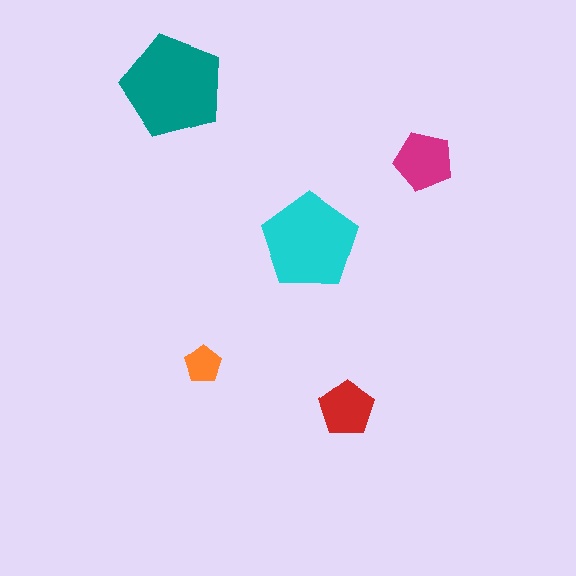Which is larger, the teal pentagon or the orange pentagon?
The teal one.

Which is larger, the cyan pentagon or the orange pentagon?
The cyan one.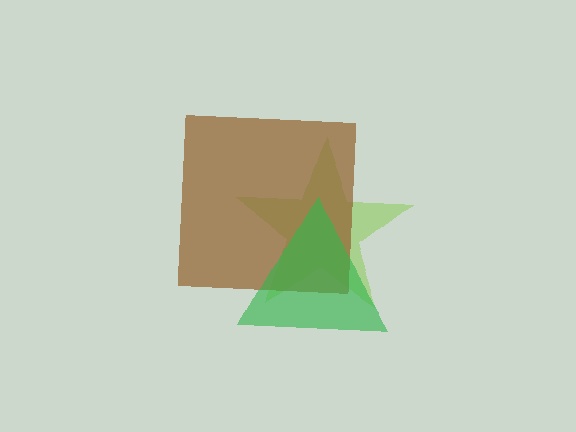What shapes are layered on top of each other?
The layered shapes are: a lime star, a brown square, a green triangle.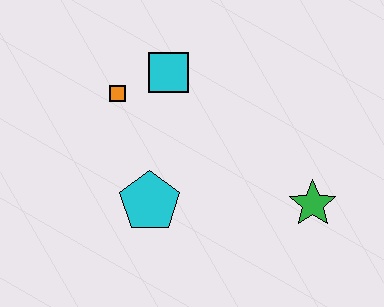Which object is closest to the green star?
The cyan pentagon is closest to the green star.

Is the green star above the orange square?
No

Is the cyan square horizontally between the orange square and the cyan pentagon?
No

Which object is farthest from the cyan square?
The green star is farthest from the cyan square.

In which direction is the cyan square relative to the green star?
The cyan square is to the left of the green star.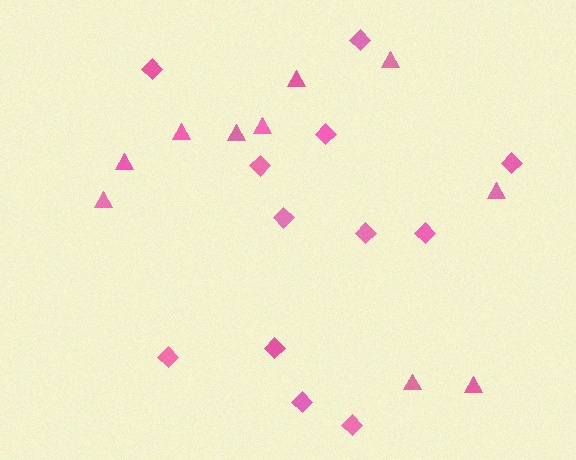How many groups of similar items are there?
There are 2 groups: one group of triangles (10) and one group of diamonds (12).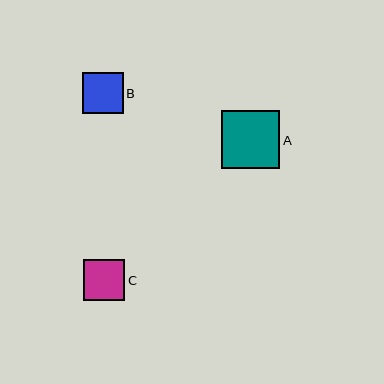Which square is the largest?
Square A is the largest with a size of approximately 58 pixels.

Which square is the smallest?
Square C is the smallest with a size of approximately 41 pixels.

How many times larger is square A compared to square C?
Square A is approximately 1.4 times the size of square C.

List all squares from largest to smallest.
From largest to smallest: A, B, C.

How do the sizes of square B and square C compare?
Square B and square C are approximately the same size.